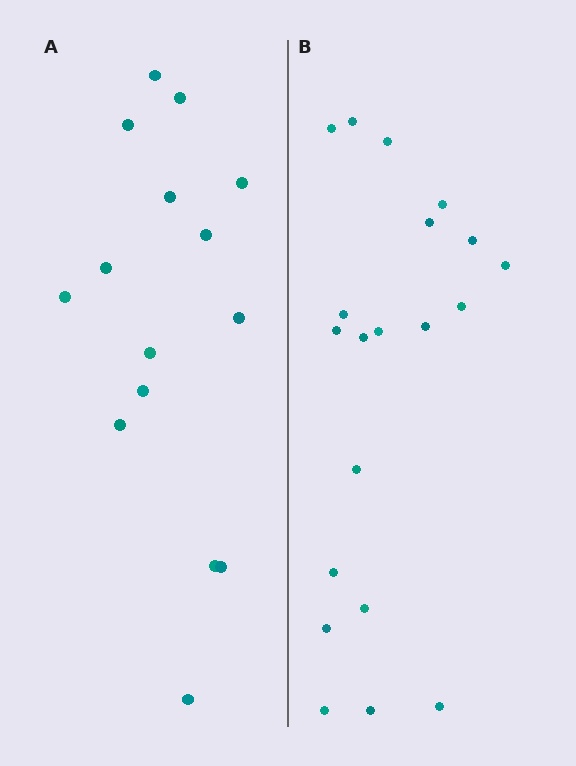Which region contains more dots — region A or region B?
Region B (the right region) has more dots.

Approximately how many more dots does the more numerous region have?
Region B has about 5 more dots than region A.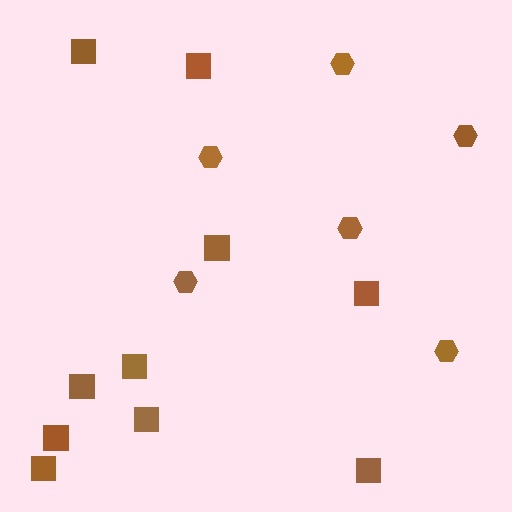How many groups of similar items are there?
There are 2 groups: one group of squares (10) and one group of hexagons (6).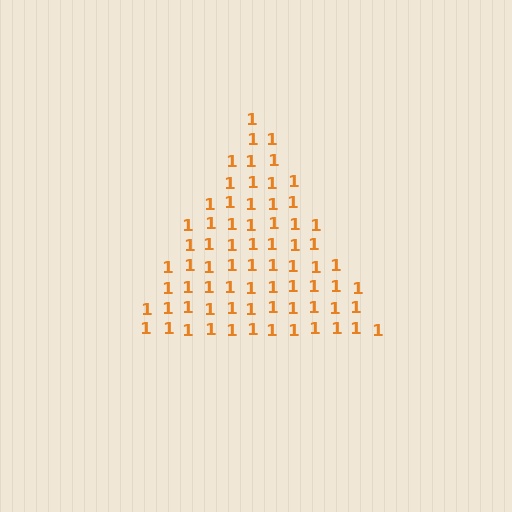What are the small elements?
The small elements are digit 1's.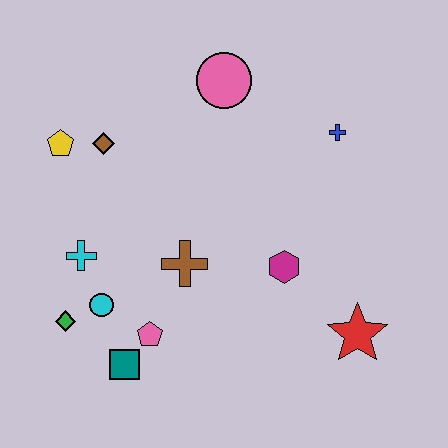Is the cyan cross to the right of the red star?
No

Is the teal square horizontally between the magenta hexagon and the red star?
No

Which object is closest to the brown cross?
The pink pentagon is closest to the brown cross.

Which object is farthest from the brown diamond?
The red star is farthest from the brown diamond.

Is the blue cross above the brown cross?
Yes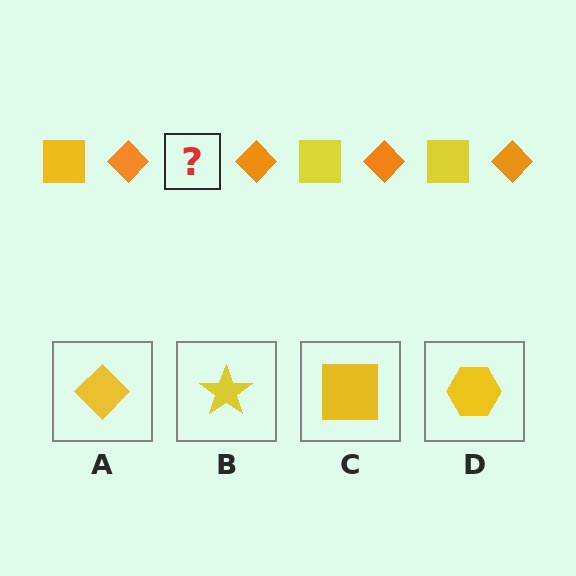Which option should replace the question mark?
Option C.